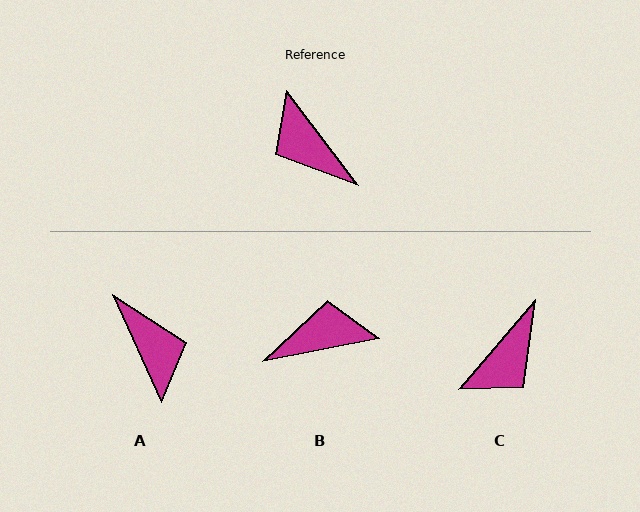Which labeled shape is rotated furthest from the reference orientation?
A, about 168 degrees away.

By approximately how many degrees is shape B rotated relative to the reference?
Approximately 116 degrees clockwise.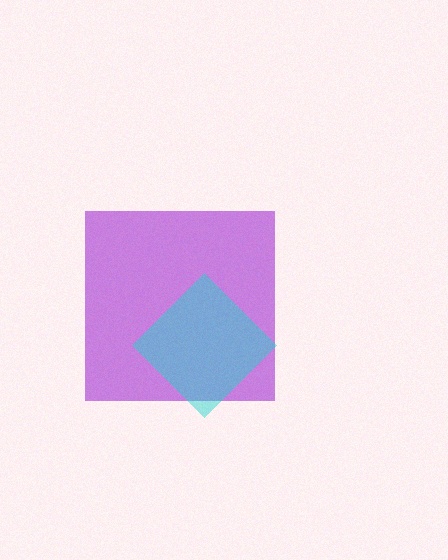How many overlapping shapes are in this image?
There are 2 overlapping shapes in the image.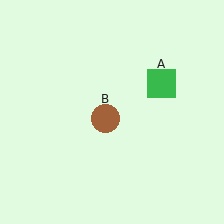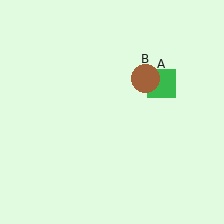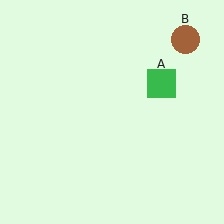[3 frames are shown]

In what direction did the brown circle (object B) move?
The brown circle (object B) moved up and to the right.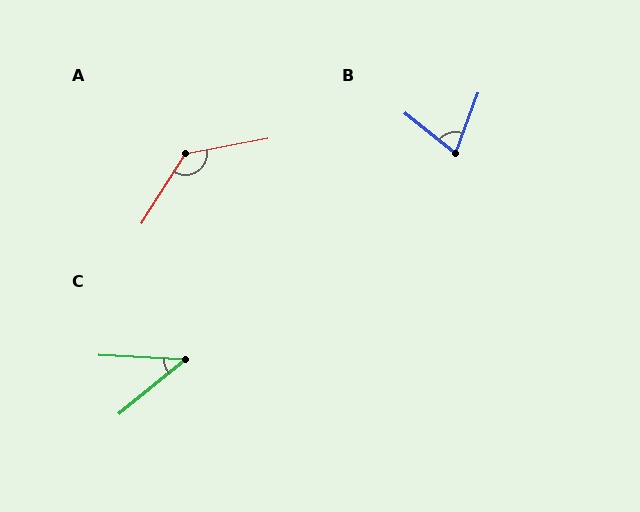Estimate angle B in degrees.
Approximately 72 degrees.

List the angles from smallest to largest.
C (43°), B (72°), A (133°).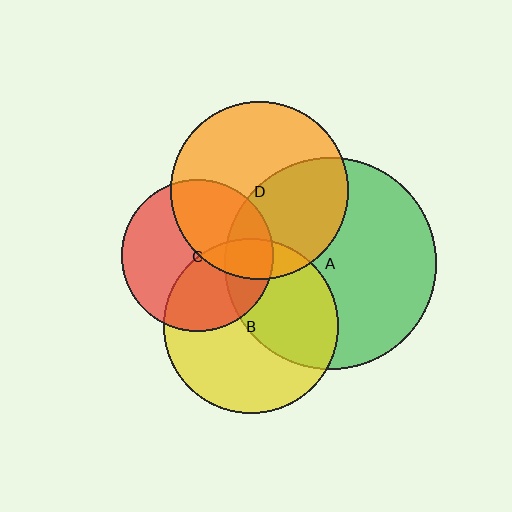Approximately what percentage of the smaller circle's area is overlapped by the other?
Approximately 20%.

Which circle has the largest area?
Circle A (green).